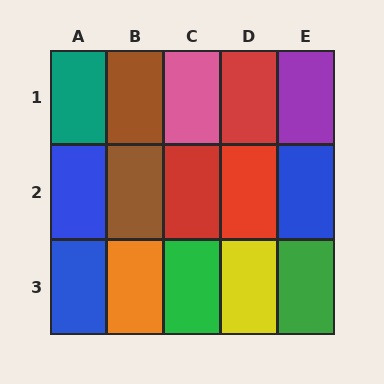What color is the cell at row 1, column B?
Brown.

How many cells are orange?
1 cell is orange.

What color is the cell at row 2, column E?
Blue.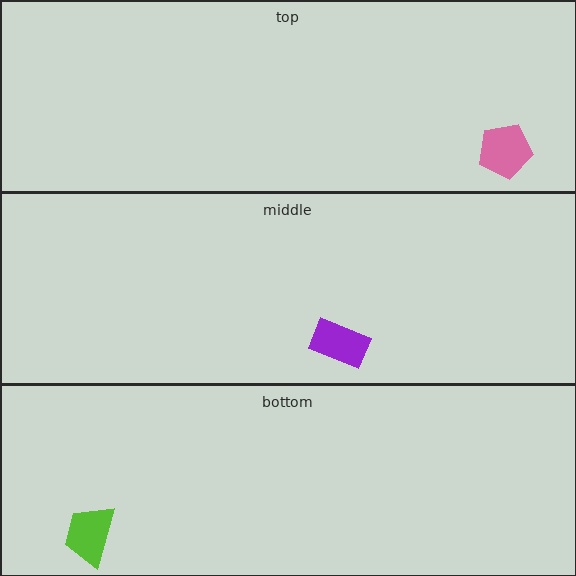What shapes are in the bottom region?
The lime trapezoid.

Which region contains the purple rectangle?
The middle region.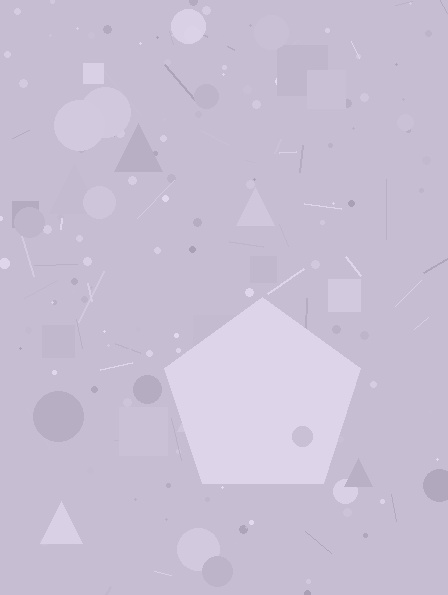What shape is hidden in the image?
A pentagon is hidden in the image.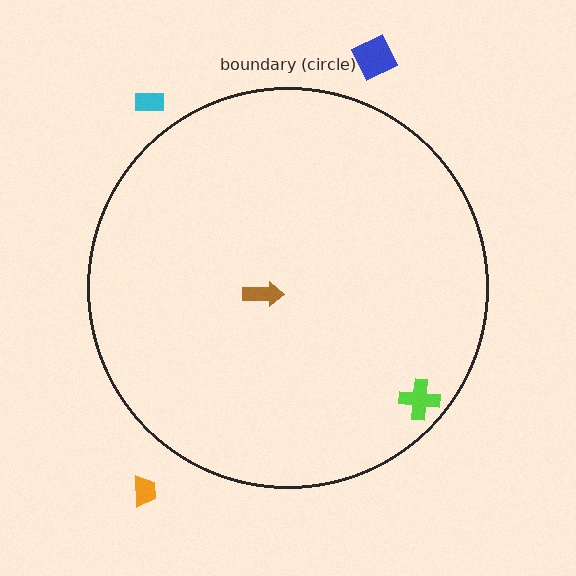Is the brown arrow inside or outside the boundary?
Inside.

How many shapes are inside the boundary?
2 inside, 3 outside.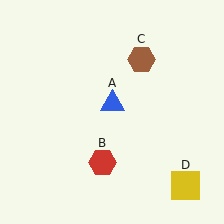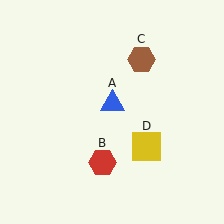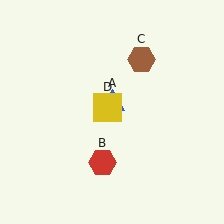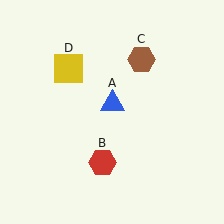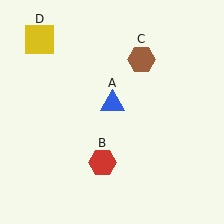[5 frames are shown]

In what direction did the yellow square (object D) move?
The yellow square (object D) moved up and to the left.